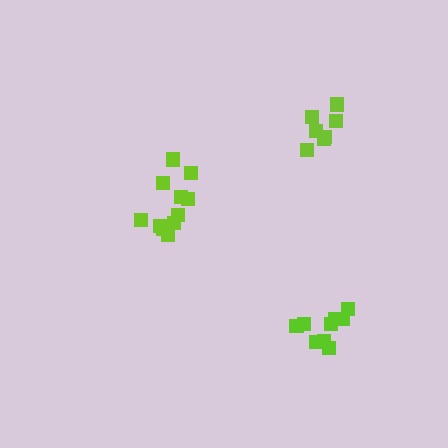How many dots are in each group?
Group 1: 11 dots, Group 2: 9 dots, Group 3: 7 dots (27 total).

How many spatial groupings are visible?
There are 3 spatial groupings.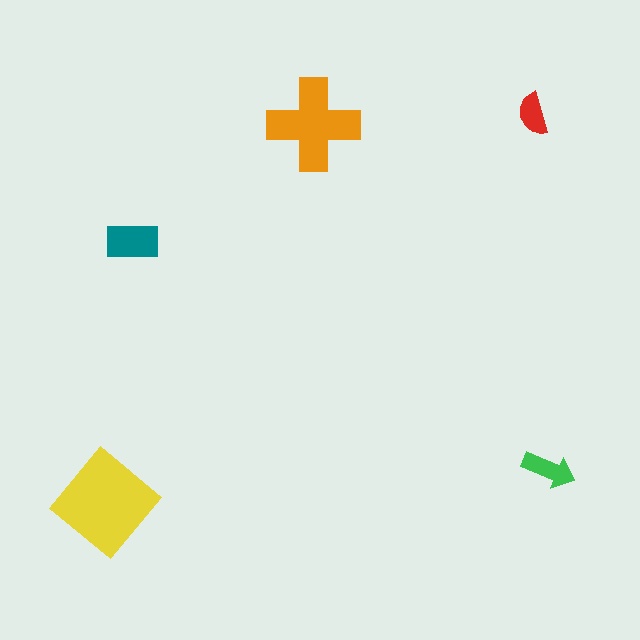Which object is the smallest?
The red semicircle.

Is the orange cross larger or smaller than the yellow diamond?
Smaller.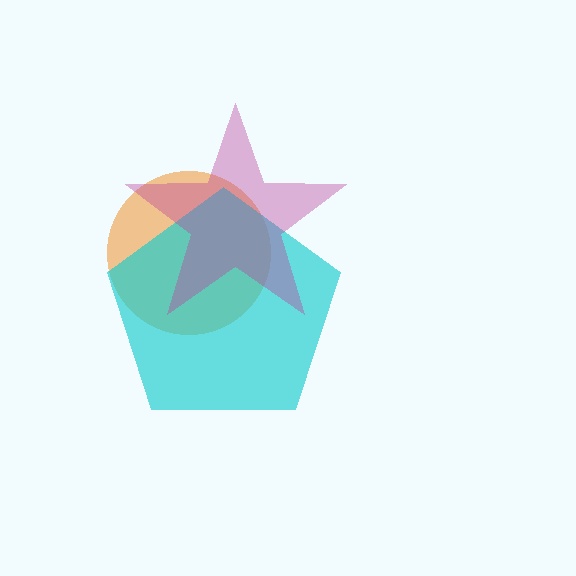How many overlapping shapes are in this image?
There are 3 overlapping shapes in the image.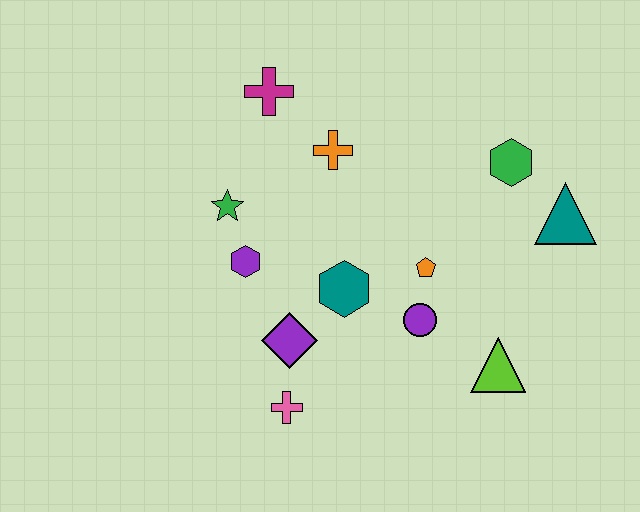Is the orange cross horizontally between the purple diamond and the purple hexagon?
No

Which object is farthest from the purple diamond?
The teal triangle is farthest from the purple diamond.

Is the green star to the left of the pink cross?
Yes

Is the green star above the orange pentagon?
Yes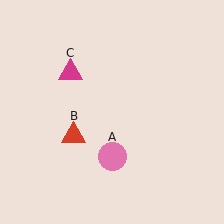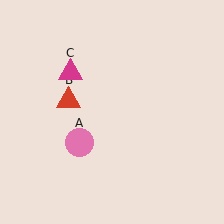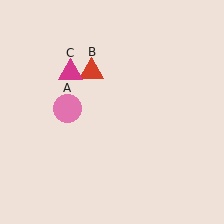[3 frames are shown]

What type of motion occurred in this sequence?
The pink circle (object A), red triangle (object B) rotated clockwise around the center of the scene.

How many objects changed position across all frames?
2 objects changed position: pink circle (object A), red triangle (object B).